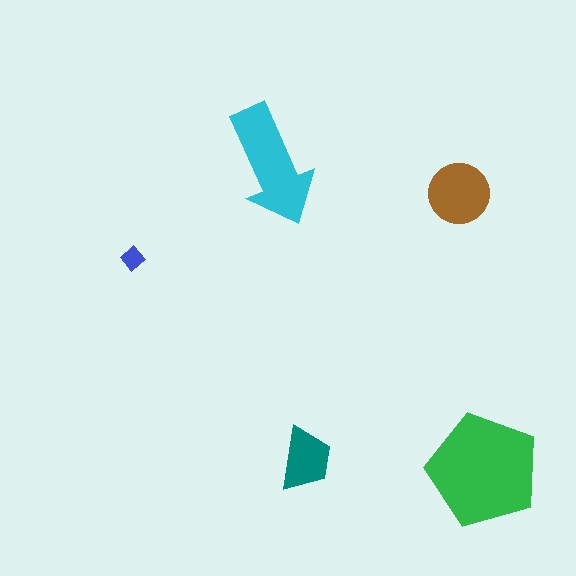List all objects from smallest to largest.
The blue diamond, the teal trapezoid, the brown circle, the cyan arrow, the green pentagon.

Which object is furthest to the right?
The green pentagon is rightmost.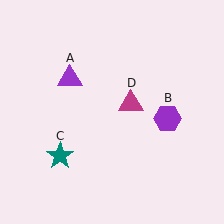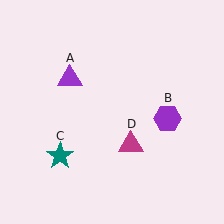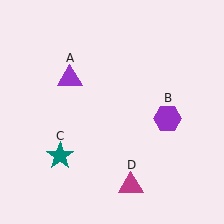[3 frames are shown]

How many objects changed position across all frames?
1 object changed position: magenta triangle (object D).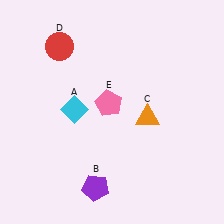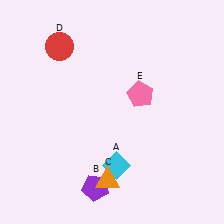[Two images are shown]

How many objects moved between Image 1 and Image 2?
3 objects moved between the two images.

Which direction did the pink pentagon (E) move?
The pink pentagon (E) moved right.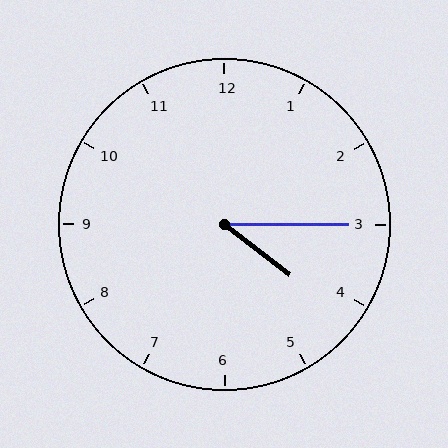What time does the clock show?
4:15.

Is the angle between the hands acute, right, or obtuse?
It is acute.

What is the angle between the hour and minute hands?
Approximately 38 degrees.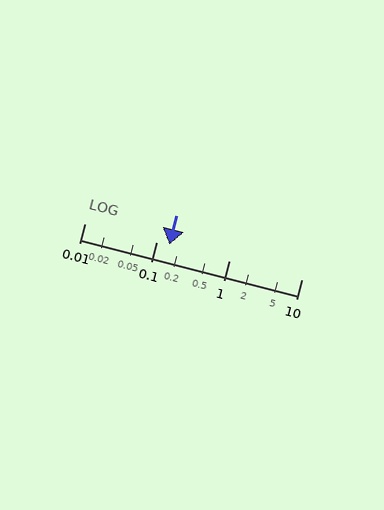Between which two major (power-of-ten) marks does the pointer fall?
The pointer is between 0.1 and 1.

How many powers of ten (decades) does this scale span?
The scale spans 3 decades, from 0.01 to 10.